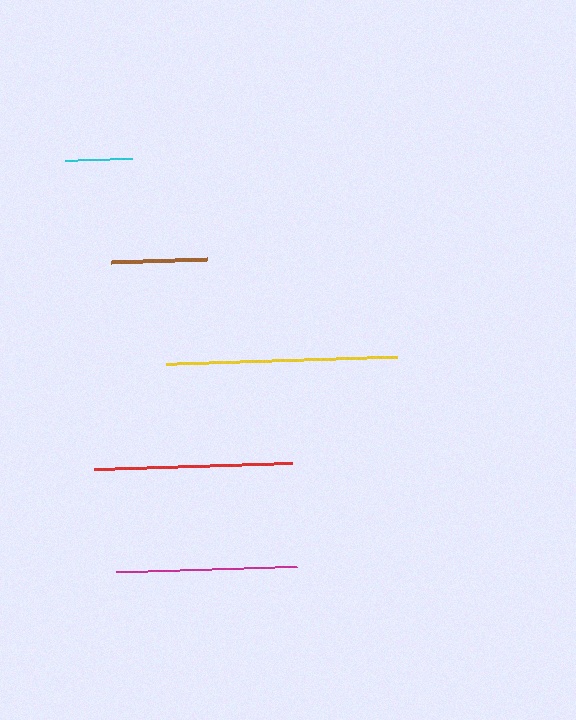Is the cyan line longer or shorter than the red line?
The red line is longer than the cyan line.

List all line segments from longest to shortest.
From longest to shortest: yellow, red, magenta, brown, cyan.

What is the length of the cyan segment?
The cyan segment is approximately 67 pixels long.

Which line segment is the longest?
The yellow line is the longest at approximately 232 pixels.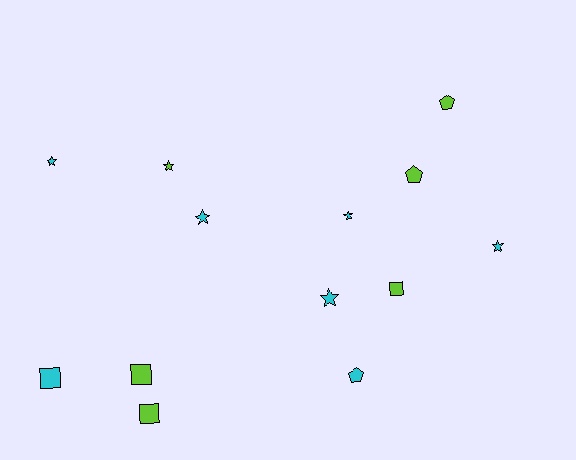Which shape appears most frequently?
Star, with 6 objects.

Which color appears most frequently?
Cyan, with 7 objects.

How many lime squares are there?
There are 3 lime squares.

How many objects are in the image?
There are 13 objects.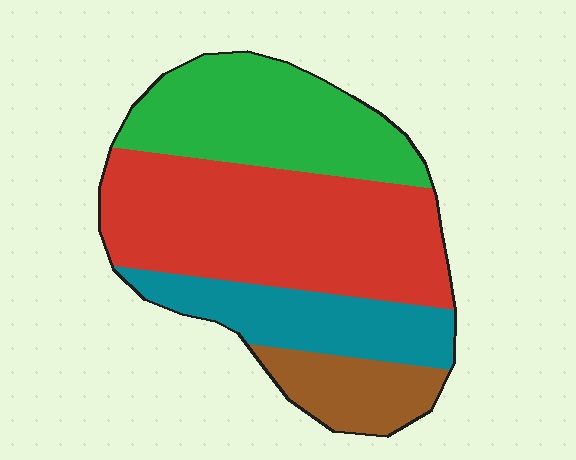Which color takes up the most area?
Red, at roughly 45%.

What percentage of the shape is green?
Green takes up about one quarter (1/4) of the shape.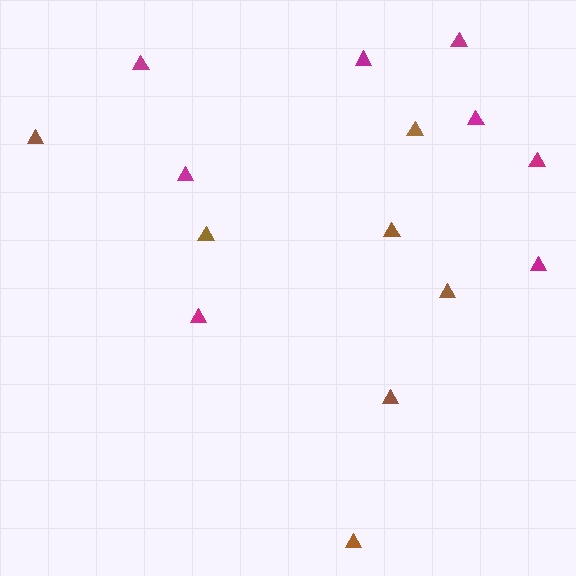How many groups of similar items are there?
There are 2 groups: one group of magenta triangles (8) and one group of brown triangles (7).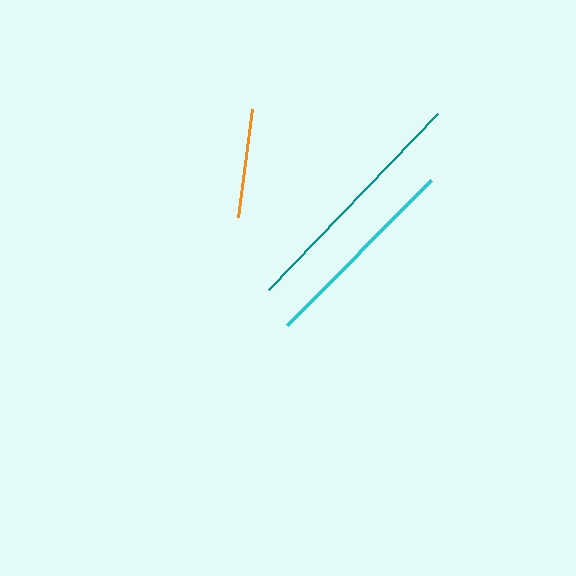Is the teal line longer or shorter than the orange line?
The teal line is longer than the orange line.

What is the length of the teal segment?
The teal segment is approximately 244 pixels long.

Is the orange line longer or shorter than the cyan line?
The cyan line is longer than the orange line.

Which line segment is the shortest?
The orange line is the shortest at approximately 109 pixels.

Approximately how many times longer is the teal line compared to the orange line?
The teal line is approximately 2.2 times the length of the orange line.